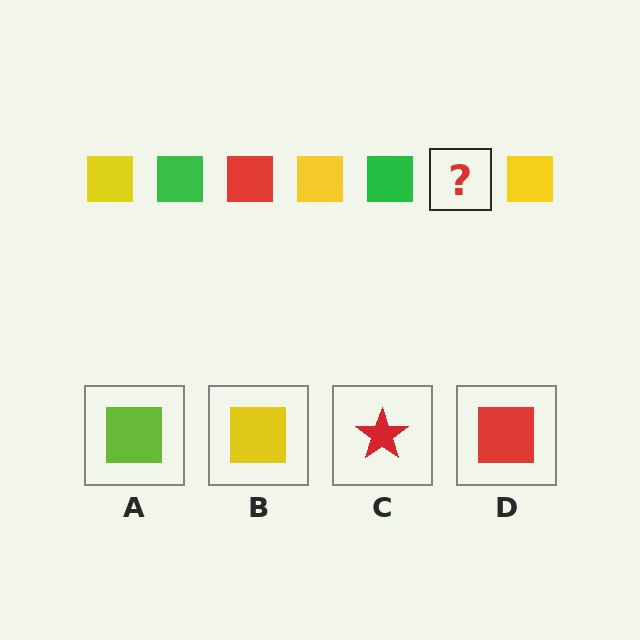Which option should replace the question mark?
Option D.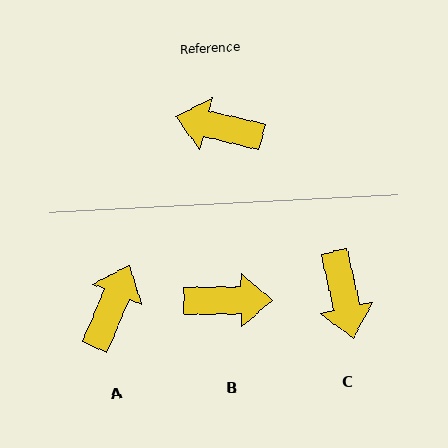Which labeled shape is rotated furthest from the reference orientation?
B, about 166 degrees away.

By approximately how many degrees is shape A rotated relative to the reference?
Approximately 100 degrees clockwise.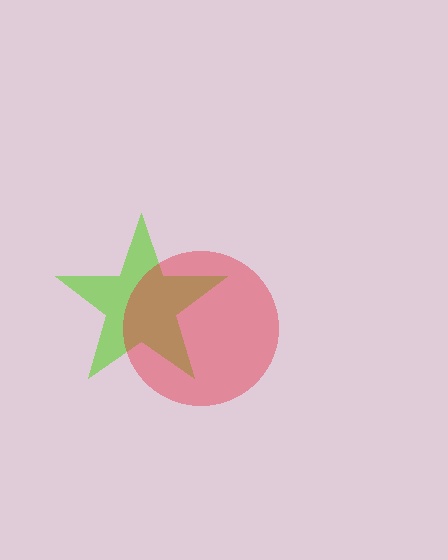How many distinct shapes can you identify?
There are 2 distinct shapes: a lime star, a red circle.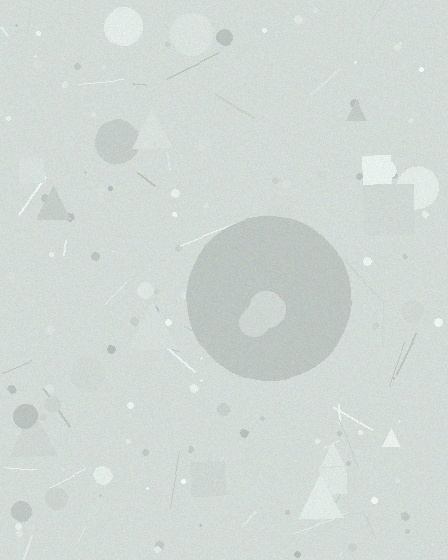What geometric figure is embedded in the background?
A circle is embedded in the background.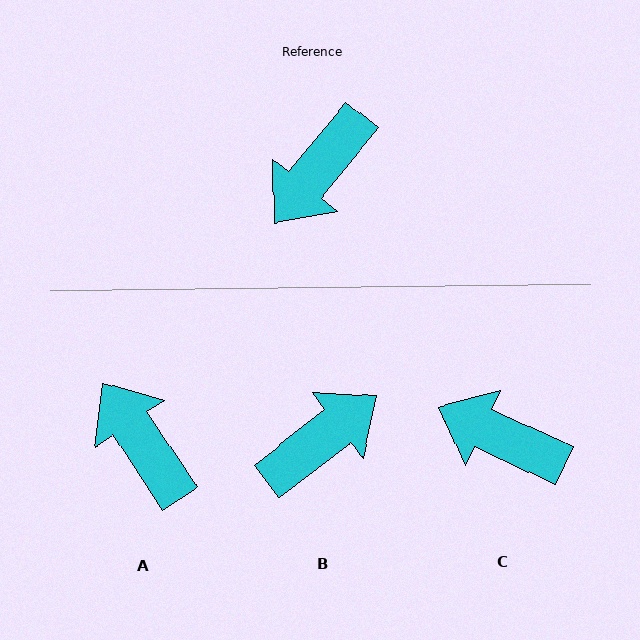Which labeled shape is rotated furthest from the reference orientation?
B, about 167 degrees away.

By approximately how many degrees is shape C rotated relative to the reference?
Approximately 75 degrees clockwise.